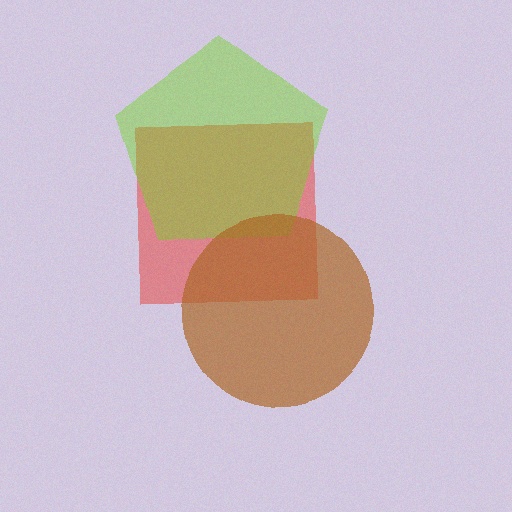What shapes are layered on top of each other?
The layered shapes are: a red square, a lime pentagon, a brown circle.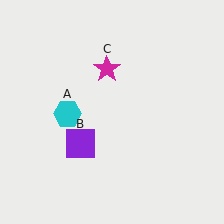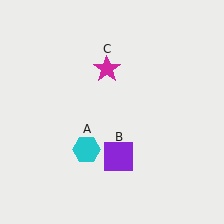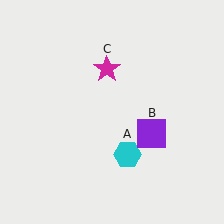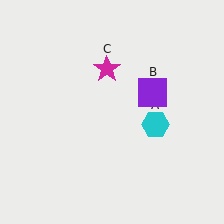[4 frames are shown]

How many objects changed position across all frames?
2 objects changed position: cyan hexagon (object A), purple square (object B).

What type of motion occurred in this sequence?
The cyan hexagon (object A), purple square (object B) rotated counterclockwise around the center of the scene.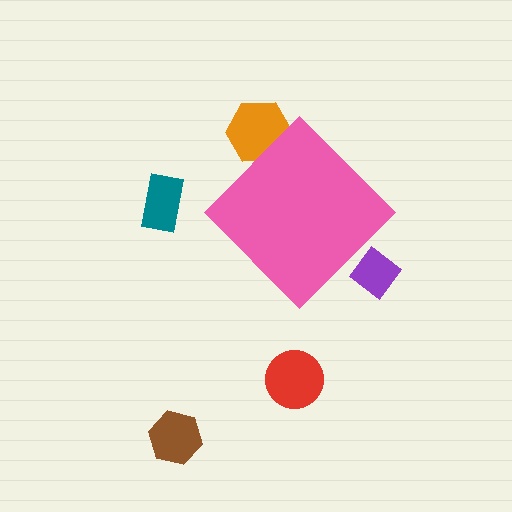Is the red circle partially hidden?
No, the red circle is fully visible.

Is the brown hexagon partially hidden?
No, the brown hexagon is fully visible.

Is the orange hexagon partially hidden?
Yes, the orange hexagon is partially hidden behind the pink diamond.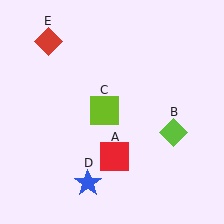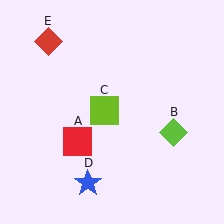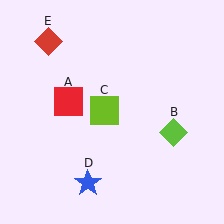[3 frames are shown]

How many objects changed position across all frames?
1 object changed position: red square (object A).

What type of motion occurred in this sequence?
The red square (object A) rotated clockwise around the center of the scene.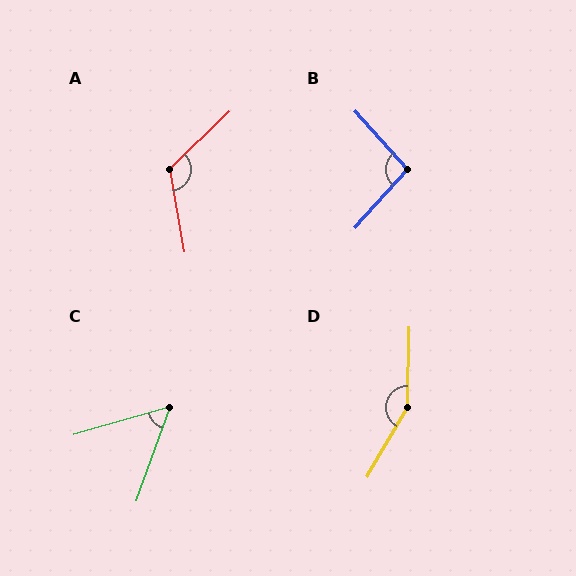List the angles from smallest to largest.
C (55°), B (96°), A (124°), D (151°).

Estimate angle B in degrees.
Approximately 96 degrees.